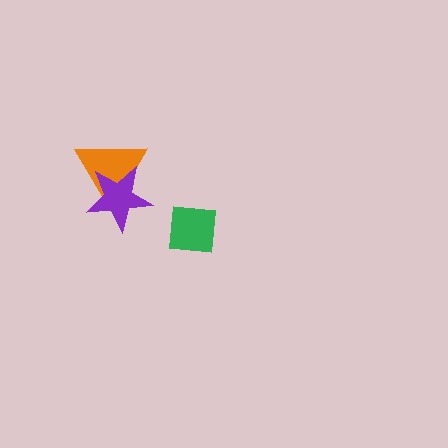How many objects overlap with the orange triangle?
1 object overlaps with the orange triangle.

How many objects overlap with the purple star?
1 object overlaps with the purple star.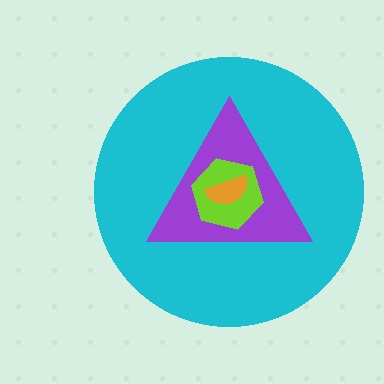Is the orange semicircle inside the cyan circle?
Yes.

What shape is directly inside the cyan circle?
The purple triangle.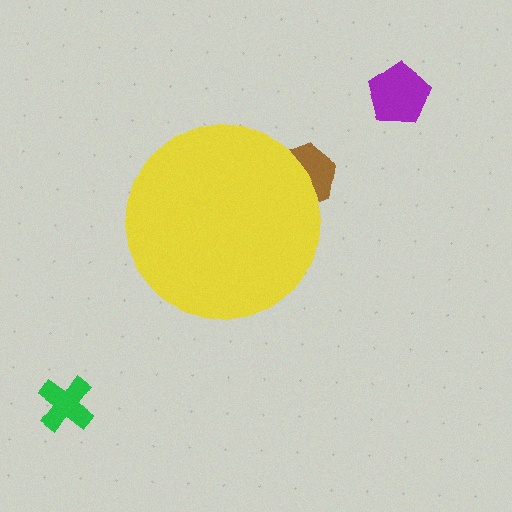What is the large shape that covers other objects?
A yellow circle.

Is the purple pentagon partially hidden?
No, the purple pentagon is fully visible.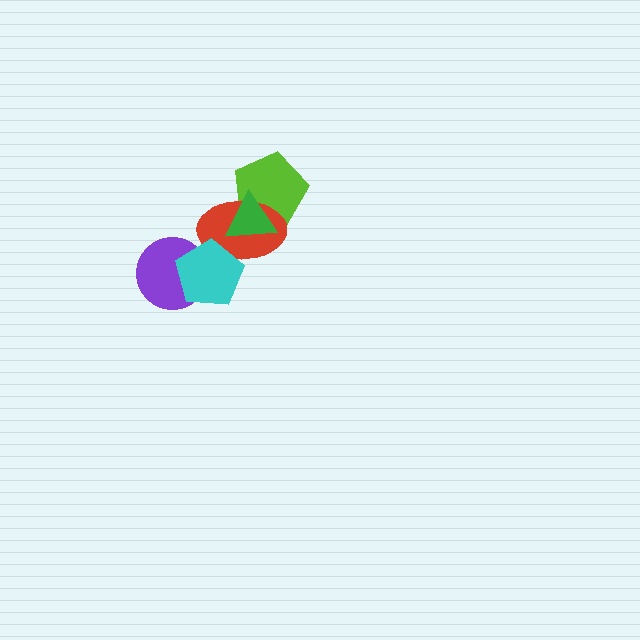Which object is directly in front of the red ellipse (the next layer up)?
The green triangle is directly in front of the red ellipse.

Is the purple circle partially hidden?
Yes, it is partially covered by another shape.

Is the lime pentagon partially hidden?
Yes, it is partially covered by another shape.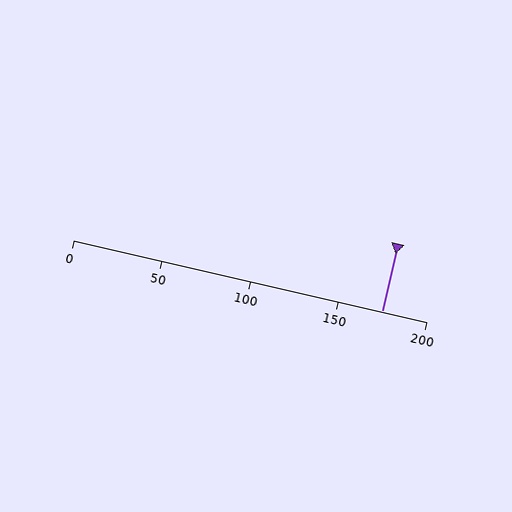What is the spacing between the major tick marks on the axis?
The major ticks are spaced 50 apart.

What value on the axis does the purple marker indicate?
The marker indicates approximately 175.